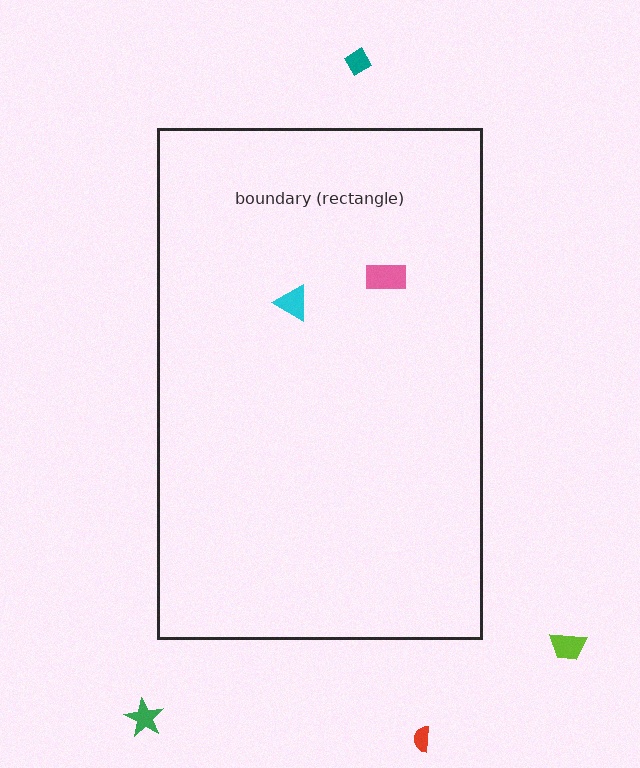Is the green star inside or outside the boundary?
Outside.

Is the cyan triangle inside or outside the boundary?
Inside.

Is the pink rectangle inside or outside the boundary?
Inside.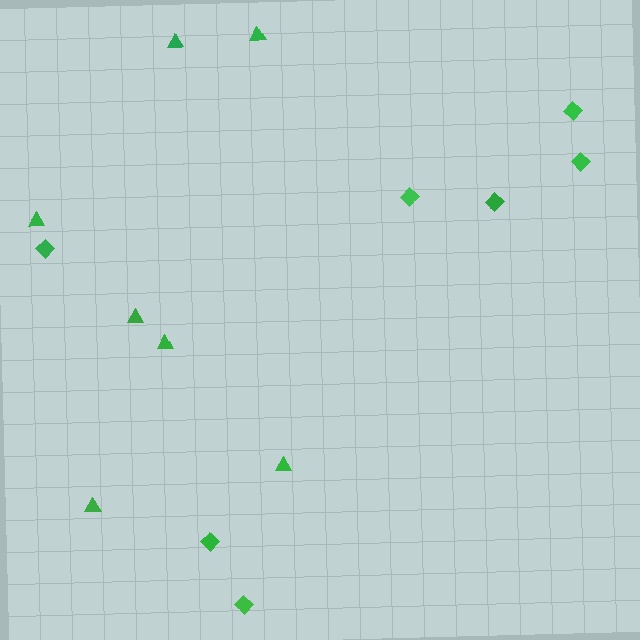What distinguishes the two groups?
There are 2 groups: one group of triangles (7) and one group of diamonds (7).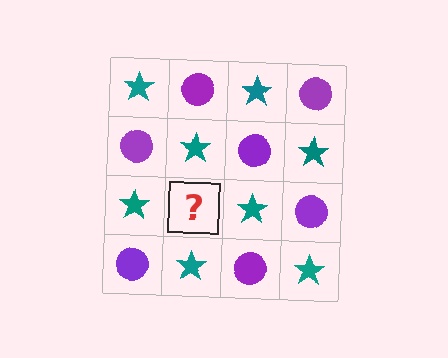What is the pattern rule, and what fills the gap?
The rule is that it alternates teal star and purple circle in a checkerboard pattern. The gap should be filled with a purple circle.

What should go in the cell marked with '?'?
The missing cell should contain a purple circle.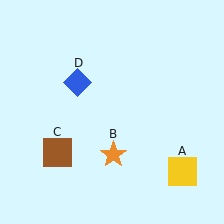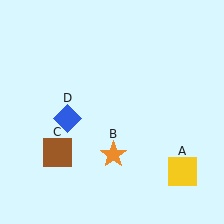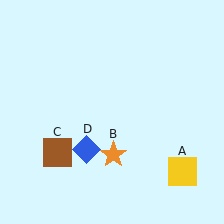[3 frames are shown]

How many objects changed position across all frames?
1 object changed position: blue diamond (object D).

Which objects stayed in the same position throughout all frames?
Yellow square (object A) and orange star (object B) and brown square (object C) remained stationary.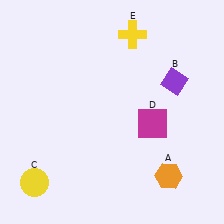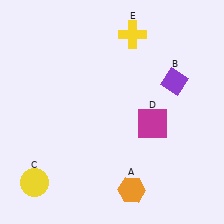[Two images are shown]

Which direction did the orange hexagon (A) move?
The orange hexagon (A) moved left.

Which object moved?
The orange hexagon (A) moved left.